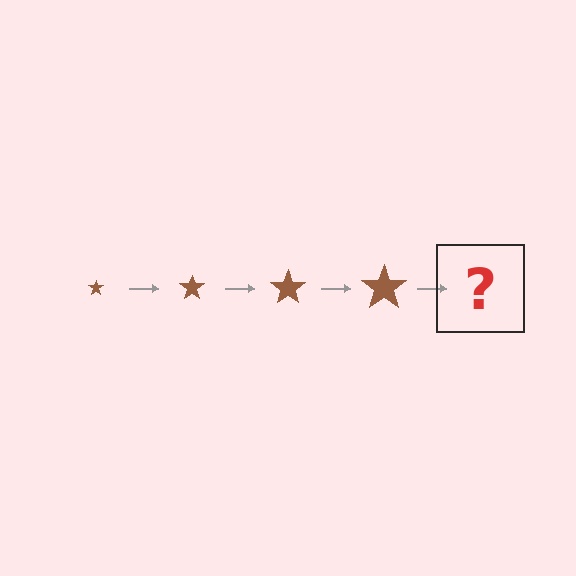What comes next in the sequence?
The next element should be a brown star, larger than the previous one.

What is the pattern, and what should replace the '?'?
The pattern is that the star gets progressively larger each step. The '?' should be a brown star, larger than the previous one.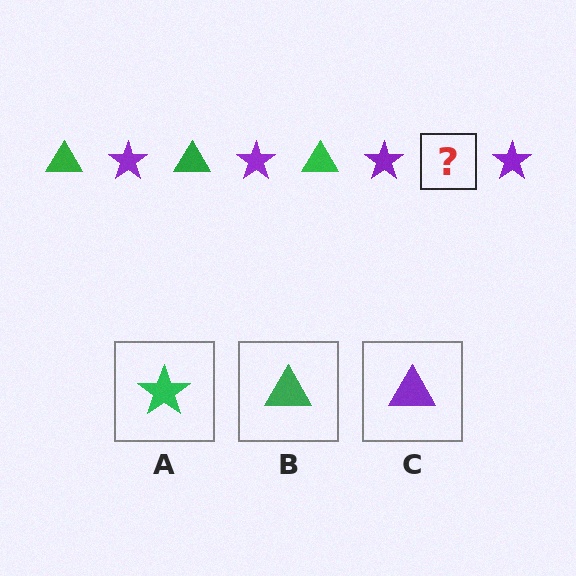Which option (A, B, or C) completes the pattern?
B.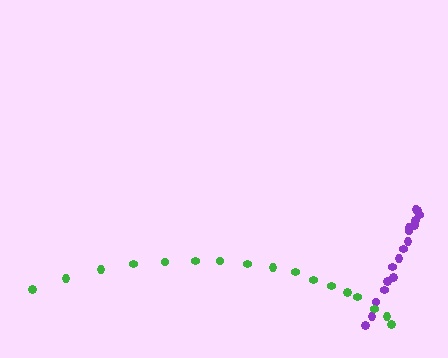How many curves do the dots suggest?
There are 2 distinct paths.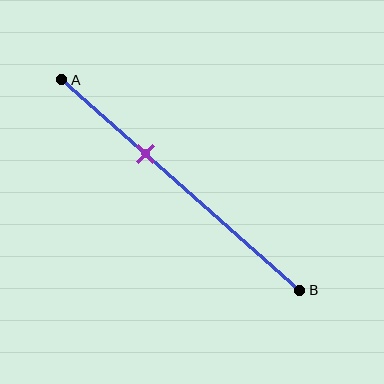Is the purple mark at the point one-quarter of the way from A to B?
No, the mark is at about 35% from A, not at the 25% one-quarter point.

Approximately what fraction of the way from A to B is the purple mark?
The purple mark is approximately 35% of the way from A to B.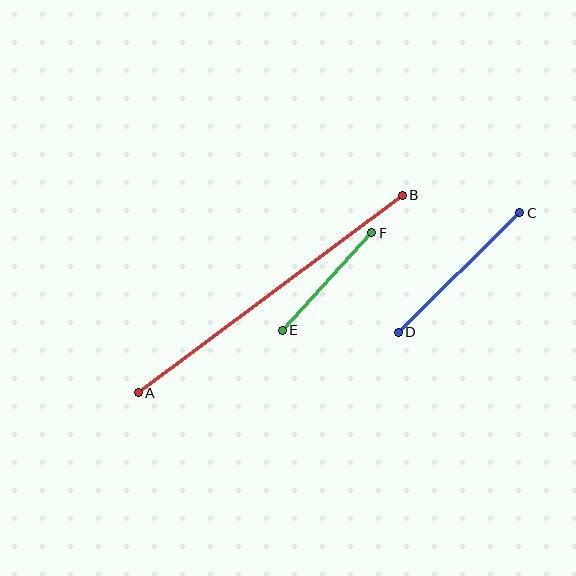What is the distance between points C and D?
The distance is approximately 170 pixels.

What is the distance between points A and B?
The distance is approximately 330 pixels.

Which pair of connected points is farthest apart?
Points A and B are farthest apart.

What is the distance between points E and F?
The distance is approximately 132 pixels.